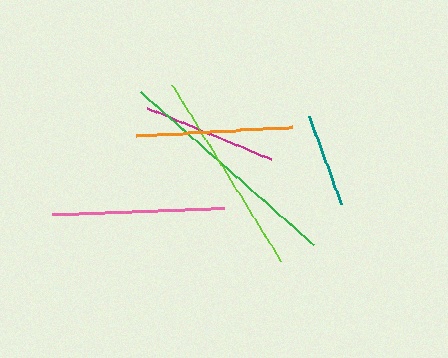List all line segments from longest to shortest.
From longest to shortest: green, lime, pink, orange, magenta, teal.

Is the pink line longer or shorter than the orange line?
The pink line is longer than the orange line.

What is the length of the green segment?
The green segment is approximately 230 pixels long.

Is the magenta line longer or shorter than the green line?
The green line is longer than the magenta line.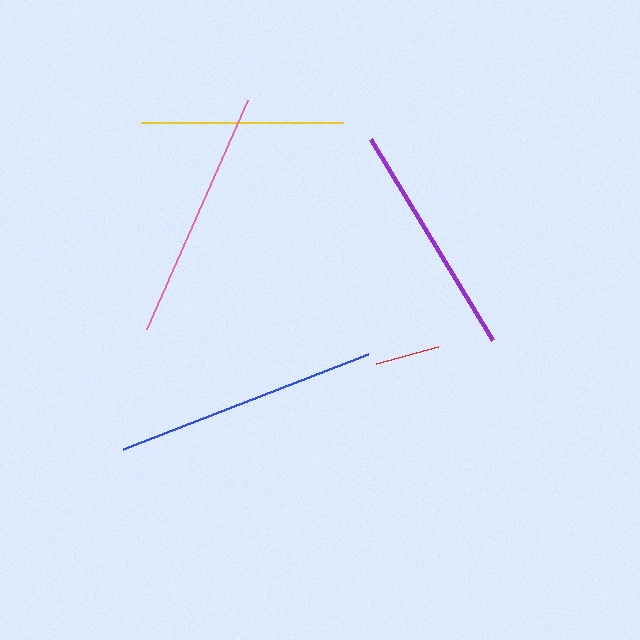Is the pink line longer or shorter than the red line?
The pink line is longer than the red line.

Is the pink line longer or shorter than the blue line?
The blue line is longer than the pink line.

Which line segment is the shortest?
The red line is the shortest at approximately 64 pixels.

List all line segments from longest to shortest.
From longest to shortest: blue, pink, purple, yellow, red.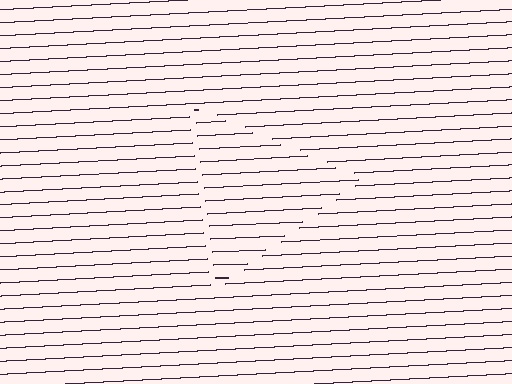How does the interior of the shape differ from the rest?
The interior of the shape contains the same grating, shifted by half a period — the contour is defined by the phase discontinuity where line-ends from the inner and outer gratings abut.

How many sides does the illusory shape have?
3 sides — the line-ends trace a triangle.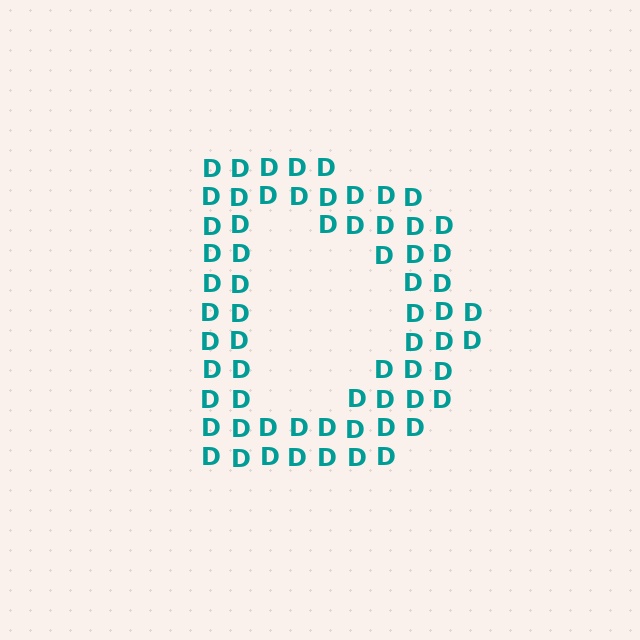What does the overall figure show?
The overall figure shows the letter D.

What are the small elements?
The small elements are letter D's.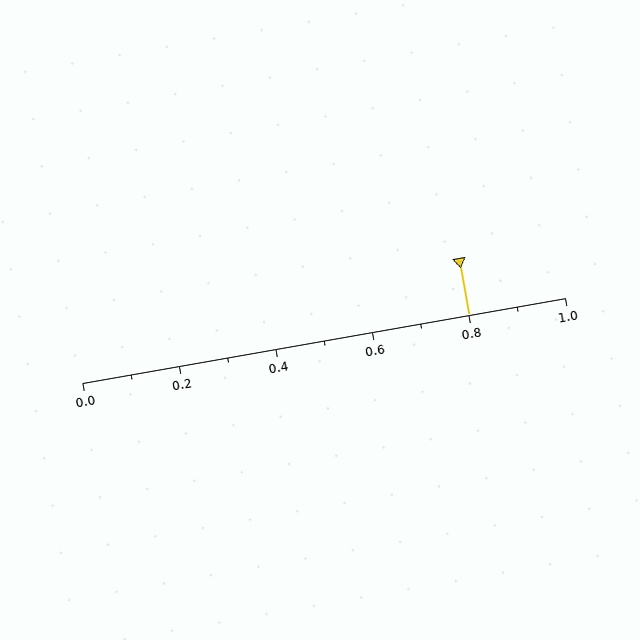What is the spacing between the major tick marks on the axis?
The major ticks are spaced 0.2 apart.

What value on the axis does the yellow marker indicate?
The marker indicates approximately 0.8.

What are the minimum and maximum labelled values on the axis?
The axis runs from 0.0 to 1.0.